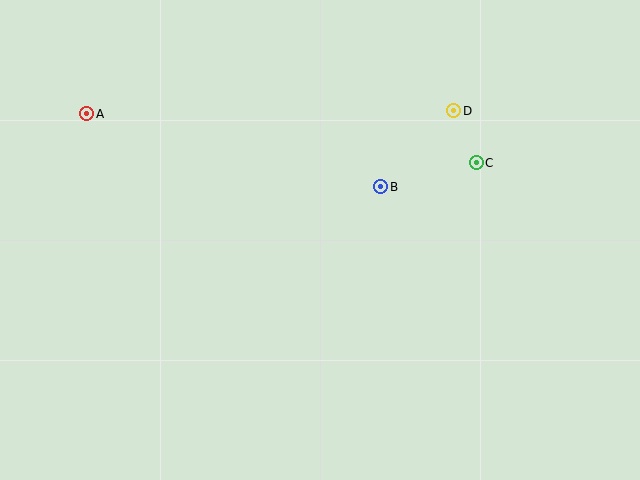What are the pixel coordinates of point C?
Point C is at (476, 163).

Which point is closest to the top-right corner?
Point D is closest to the top-right corner.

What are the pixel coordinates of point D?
Point D is at (454, 111).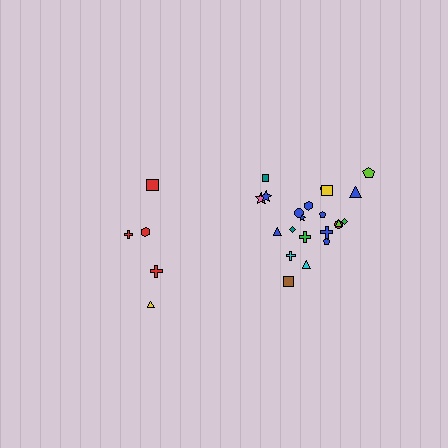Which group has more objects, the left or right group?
The right group.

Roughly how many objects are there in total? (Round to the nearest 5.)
Roughly 25 objects in total.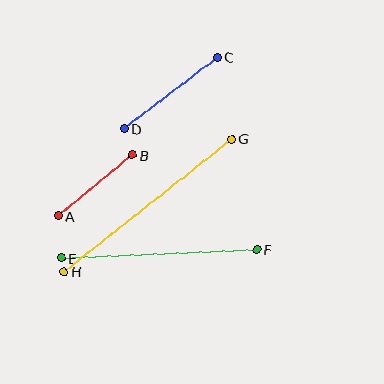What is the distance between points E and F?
The distance is approximately 196 pixels.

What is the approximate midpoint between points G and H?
The midpoint is at approximately (148, 205) pixels.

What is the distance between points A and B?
The distance is approximately 96 pixels.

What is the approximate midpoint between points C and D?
The midpoint is at approximately (170, 93) pixels.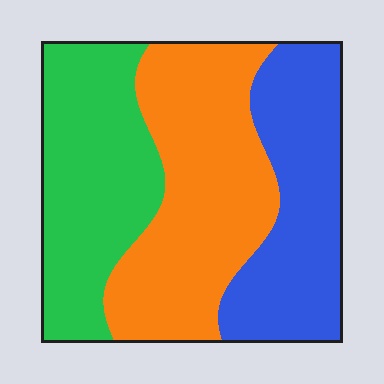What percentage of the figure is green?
Green covers about 30% of the figure.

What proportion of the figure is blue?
Blue covers roughly 30% of the figure.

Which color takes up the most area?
Orange, at roughly 40%.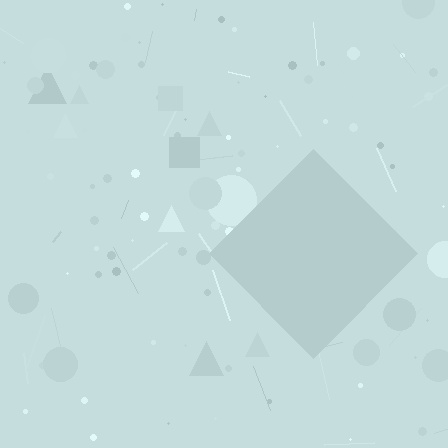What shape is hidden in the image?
A diamond is hidden in the image.